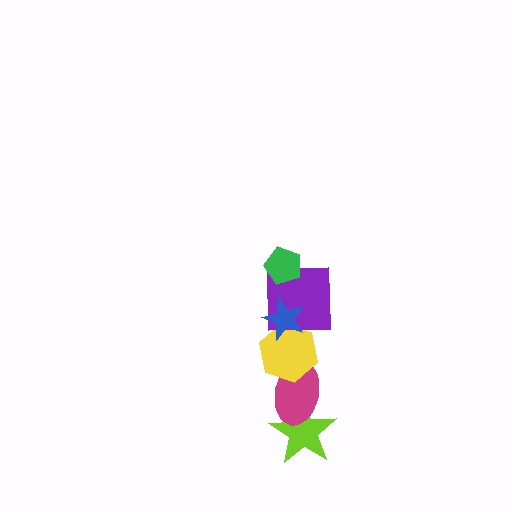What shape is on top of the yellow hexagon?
The purple square is on top of the yellow hexagon.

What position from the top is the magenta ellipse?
The magenta ellipse is 5th from the top.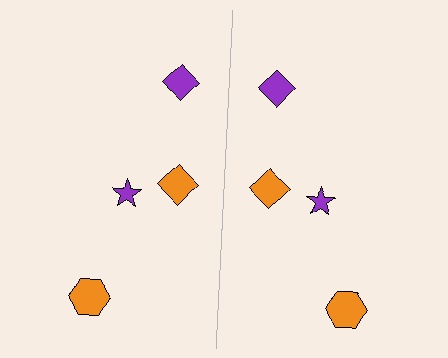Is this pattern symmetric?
Yes, this pattern has bilateral (reflection) symmetry.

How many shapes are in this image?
There are 8 shapes in this image.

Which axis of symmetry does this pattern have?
The pattern has a vertical axis of symmetry running through the center of the image.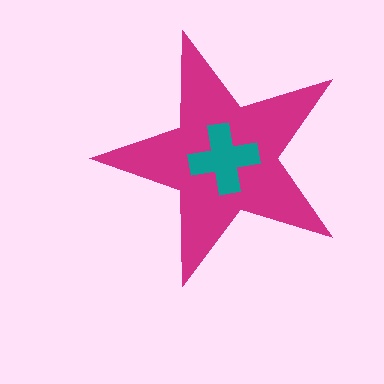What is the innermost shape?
The teal cross.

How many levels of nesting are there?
2.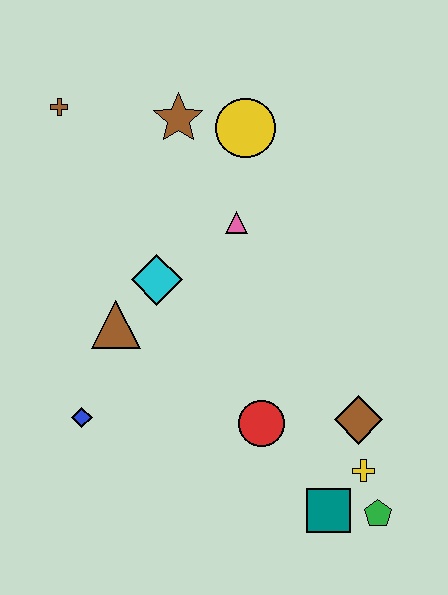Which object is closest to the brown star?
The yellow circle is closest to the brown star.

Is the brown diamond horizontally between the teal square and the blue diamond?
No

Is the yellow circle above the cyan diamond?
Yes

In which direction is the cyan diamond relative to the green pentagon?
The cyan diamond is above the green pentagon.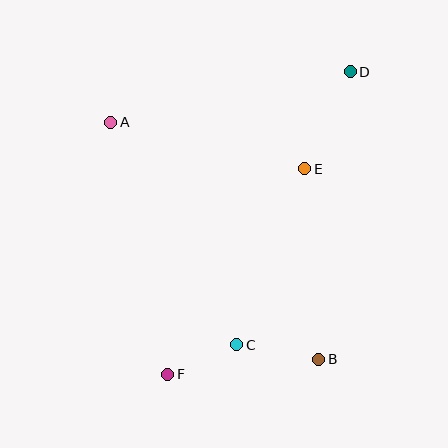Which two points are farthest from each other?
Points D and F are farthest from each other.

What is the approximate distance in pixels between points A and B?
The distance between A and B is approximately 315 pixels.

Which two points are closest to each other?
Points C and F are closest to each other.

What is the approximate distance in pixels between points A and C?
The distance between A and C is approximately 256 pixels.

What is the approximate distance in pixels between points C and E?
The distance between C and E is approximately 189 pixels.